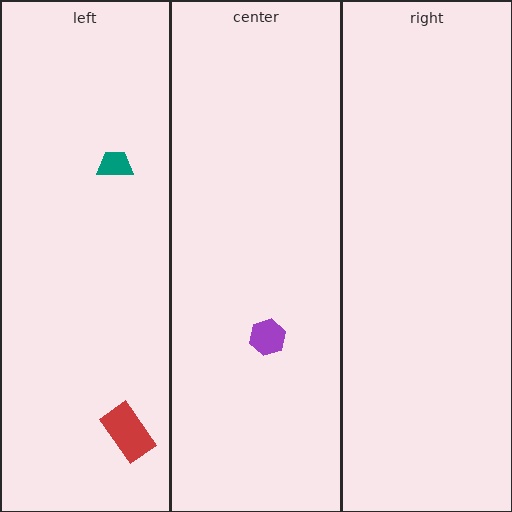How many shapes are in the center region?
1.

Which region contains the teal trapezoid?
The left region.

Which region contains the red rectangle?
The left region.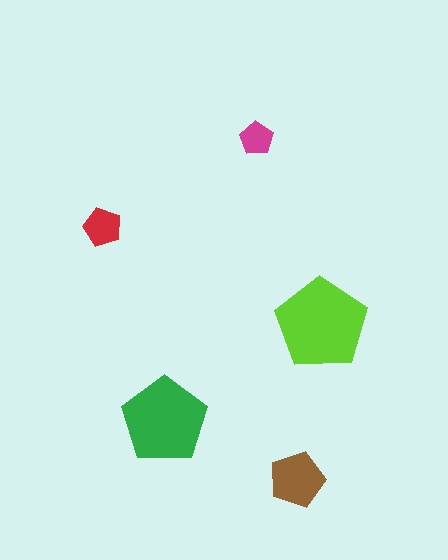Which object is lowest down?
The brown pentagon is bottommost.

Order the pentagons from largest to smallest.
the lime one, the green one, the brown one, the red one, the magenta one.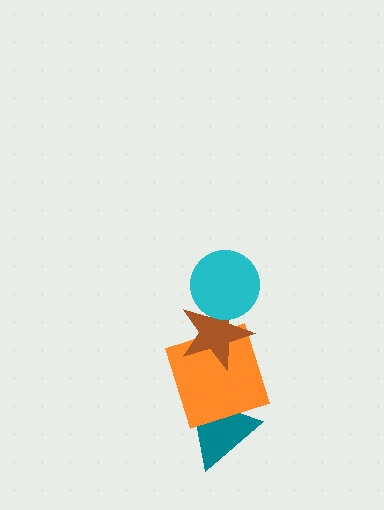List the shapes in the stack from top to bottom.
From top to bottom: the cyan circle, the brown star, the orange square, the teal triangle.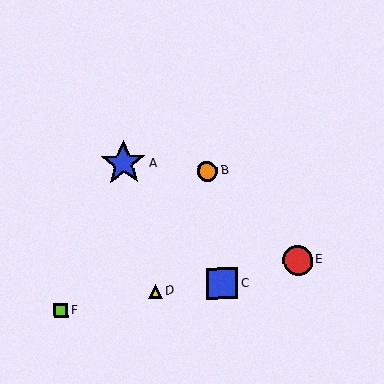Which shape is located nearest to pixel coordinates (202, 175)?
The orange circle (labeled B) at (207, 171) is nearest to that location.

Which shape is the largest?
The blue star (labeled A) is the largest.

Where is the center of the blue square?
The center of the blue square is at (222, 283).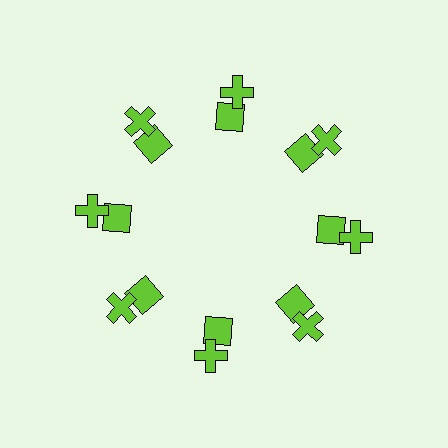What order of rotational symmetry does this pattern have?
This pattern has 8-fold rotational symmetry.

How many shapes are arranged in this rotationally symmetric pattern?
There are 16 shapes, arranged in 8 groups of 2.